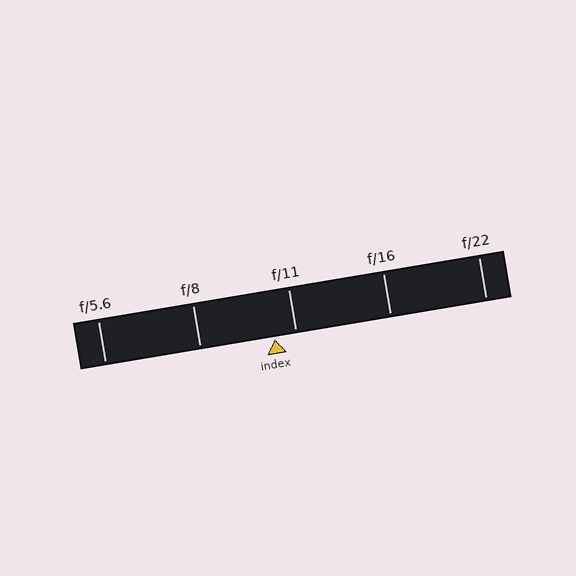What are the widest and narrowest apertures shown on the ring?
The widest aperture shown is f/5.6 and the narrowest is f/22.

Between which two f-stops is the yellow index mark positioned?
The index mark is between f/8 and f/11.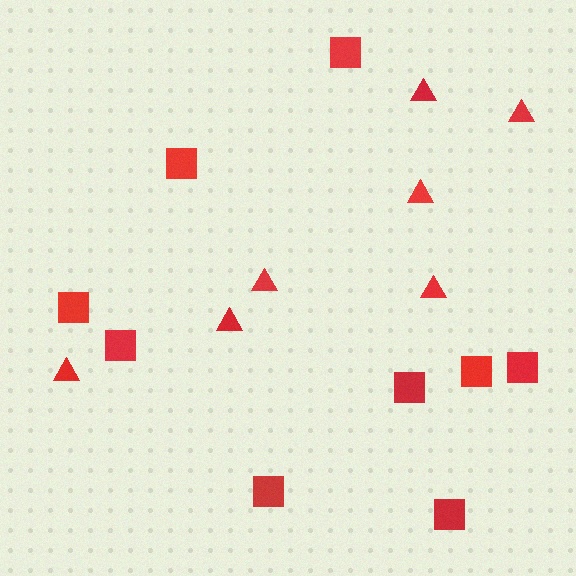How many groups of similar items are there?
There are 2 groups: one group of triangles (7) and one group of squares (9).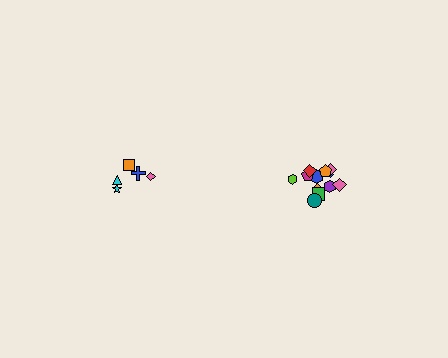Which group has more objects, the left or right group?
The right group.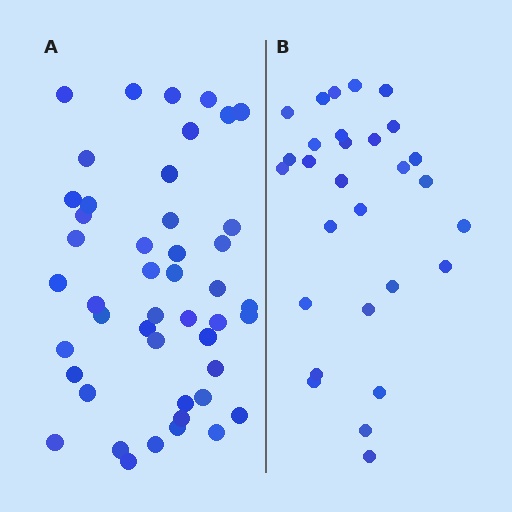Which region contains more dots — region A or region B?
Region A (the left region) has more dots.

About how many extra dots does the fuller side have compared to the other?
Region A has approximately 15 more dots than region B.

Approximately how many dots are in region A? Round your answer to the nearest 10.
About 50 dots. (The exact count is 46, which rounds to 50.)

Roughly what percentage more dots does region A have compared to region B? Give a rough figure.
About 60% more.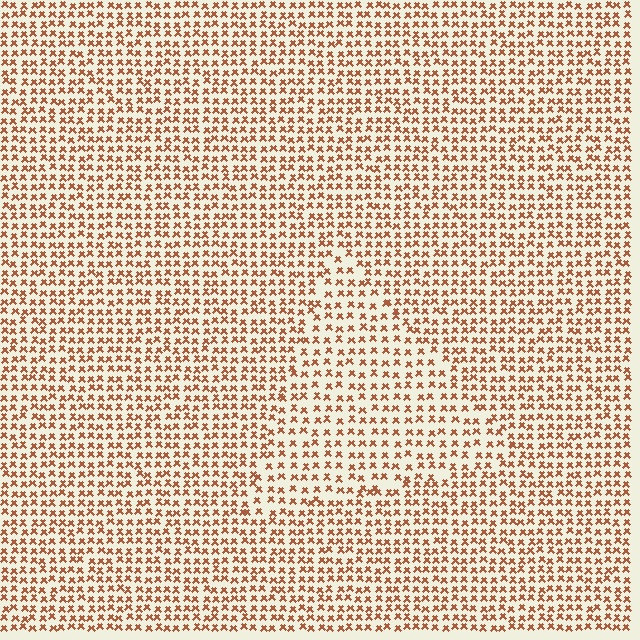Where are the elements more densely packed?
The elements are more densely packed outside the triangle boundary.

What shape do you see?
I see a triangle.